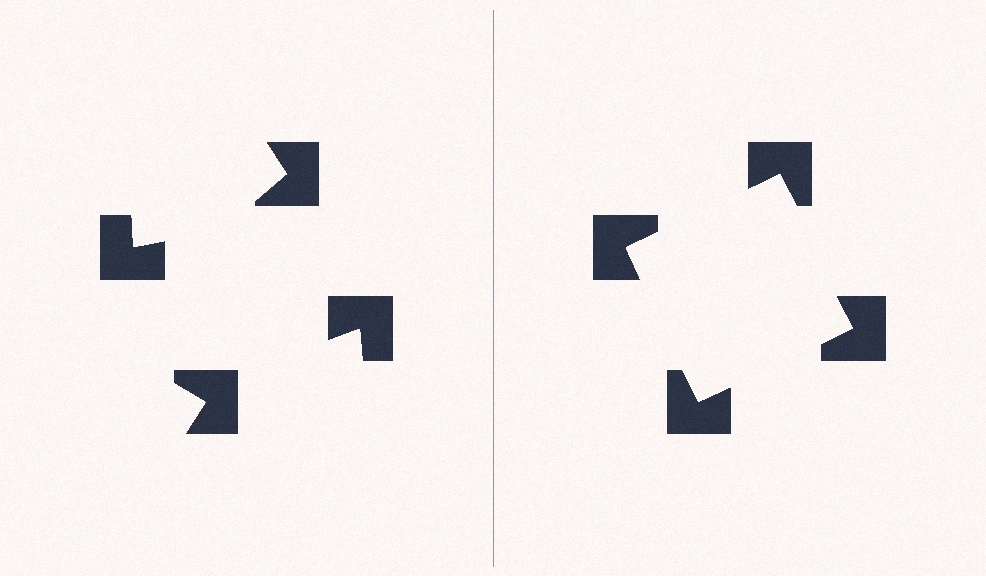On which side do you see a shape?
An illusory square appears on the right side. On the left side the wedge cuts are rotated, so no coherent shape forms.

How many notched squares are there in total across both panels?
8 — 4 on each side.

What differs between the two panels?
The notched squares are positioned identically on both sides; only the wedge orientations differ. On the right they align to a square; on the left they are misaligned.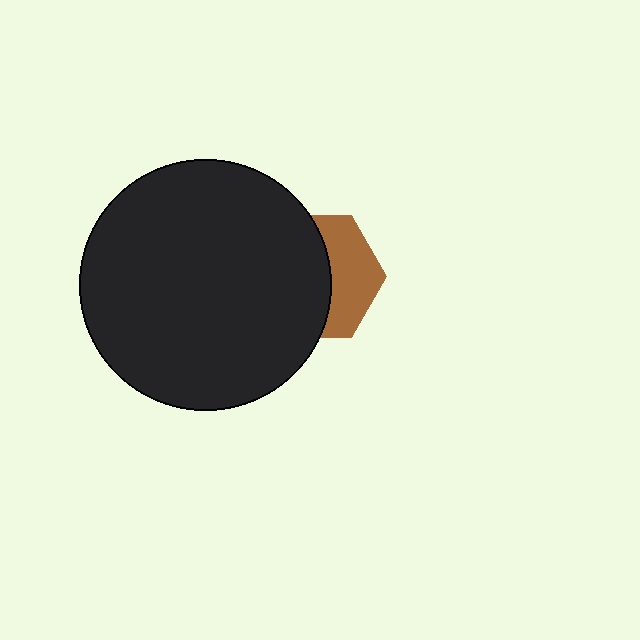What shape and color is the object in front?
The object in front is a black circle.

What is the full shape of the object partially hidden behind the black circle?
The partially hidden object is a brown hexagon.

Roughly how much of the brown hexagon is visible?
A small part of it is visible (roughly 41%).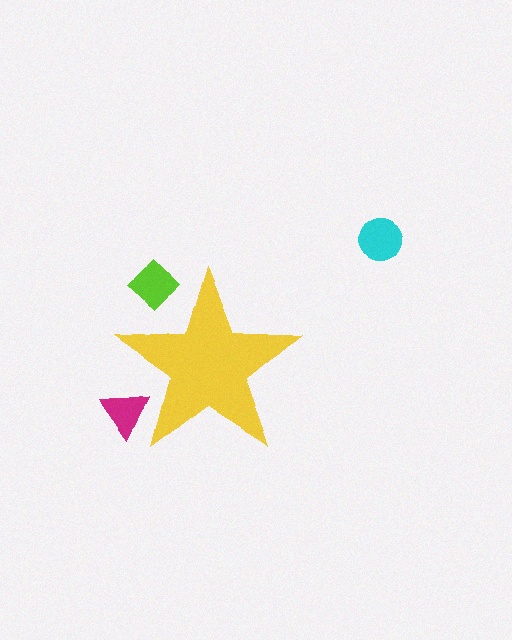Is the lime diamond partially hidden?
Yes, the lime diamond is partially hidden behind the yellow star.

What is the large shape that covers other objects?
A yellow star.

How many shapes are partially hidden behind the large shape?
2 shapes are partially hidden.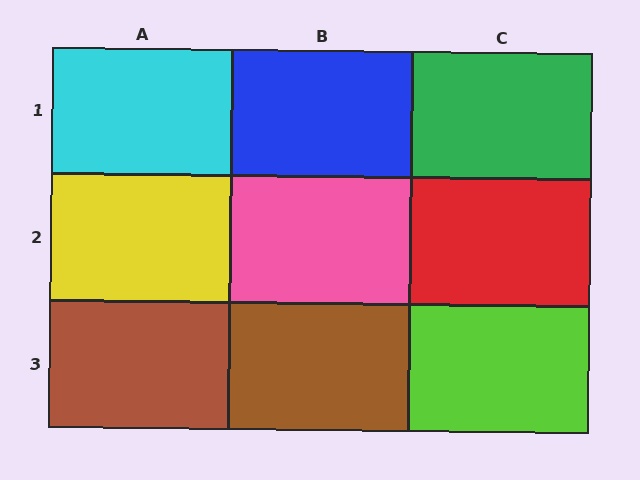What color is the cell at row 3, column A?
Brown.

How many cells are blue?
1 cell is blue.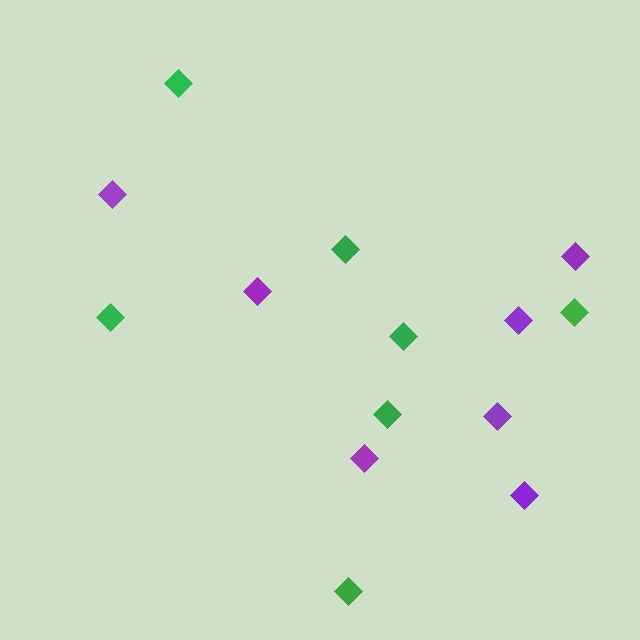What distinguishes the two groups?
There are 2 groups: one group of purple diamonds (7) and one group of green diamonds (7).